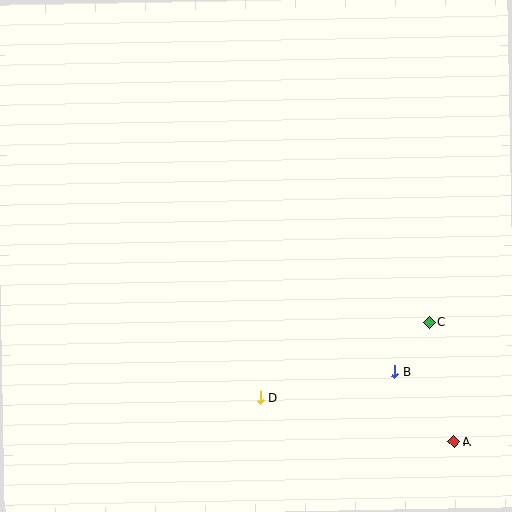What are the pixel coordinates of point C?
Point C is at (430, 322).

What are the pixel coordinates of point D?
Point D is at (260, 398).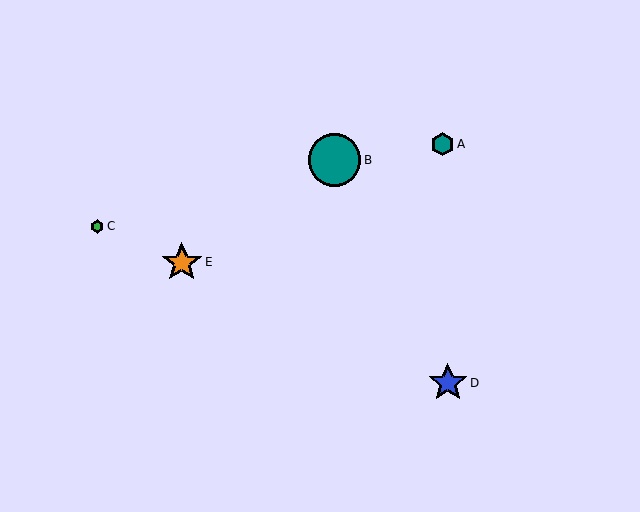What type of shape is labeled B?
Shape B is a teal circle.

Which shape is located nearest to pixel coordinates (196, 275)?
The orange star (labeled E) at (182, 262) is nearest to that location.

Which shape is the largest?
The teal circle (labeled B) is the largest.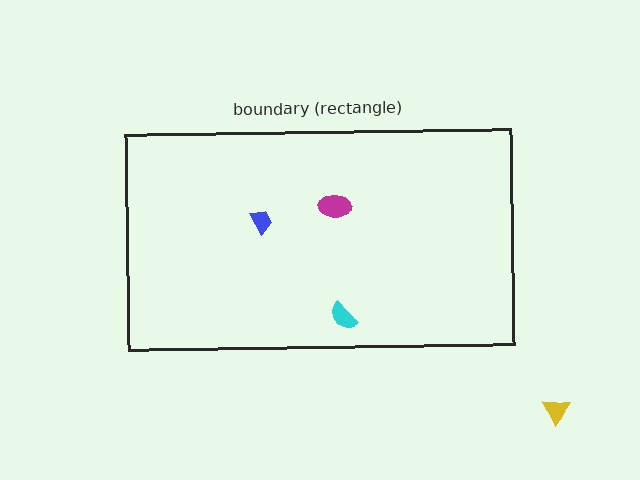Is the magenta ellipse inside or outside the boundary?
Inside.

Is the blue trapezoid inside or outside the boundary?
Inside.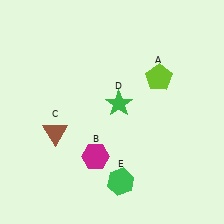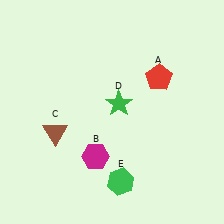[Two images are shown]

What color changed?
The pentagon (A) changed from lime in Image 1 to red in Image 2.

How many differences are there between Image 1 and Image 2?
There is 1 difference between the two images.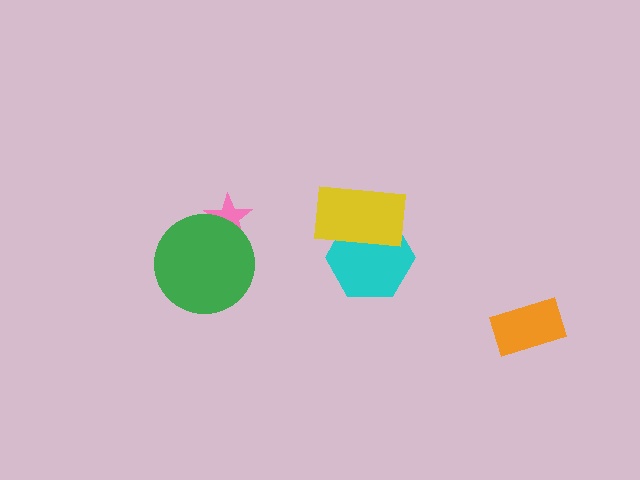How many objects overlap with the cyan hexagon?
1 object overlaps with the cyan hexagon.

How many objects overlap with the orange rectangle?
0 objects overlap with the orange rectangle.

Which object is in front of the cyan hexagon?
The yellow rectangle is in front of the cyan hexagon.